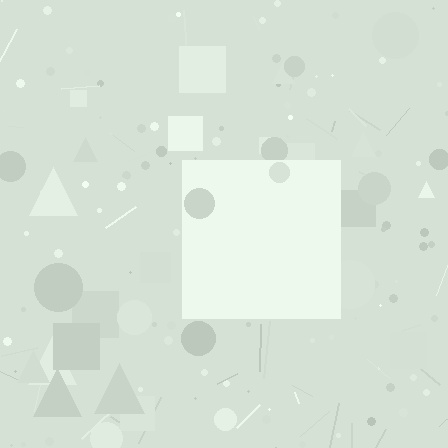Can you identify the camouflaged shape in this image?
The camouflaged shape is a square.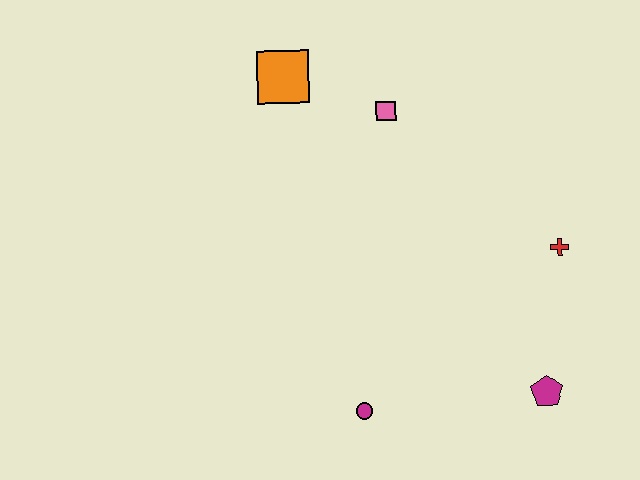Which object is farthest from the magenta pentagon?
The orange square is farthest from the magenta pentagon.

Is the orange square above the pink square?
Yes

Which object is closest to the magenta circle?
The magenta pentagon is closest to the magenta circle.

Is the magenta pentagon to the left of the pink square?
No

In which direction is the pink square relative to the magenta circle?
The pink square is above the magenta circle.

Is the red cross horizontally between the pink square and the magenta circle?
No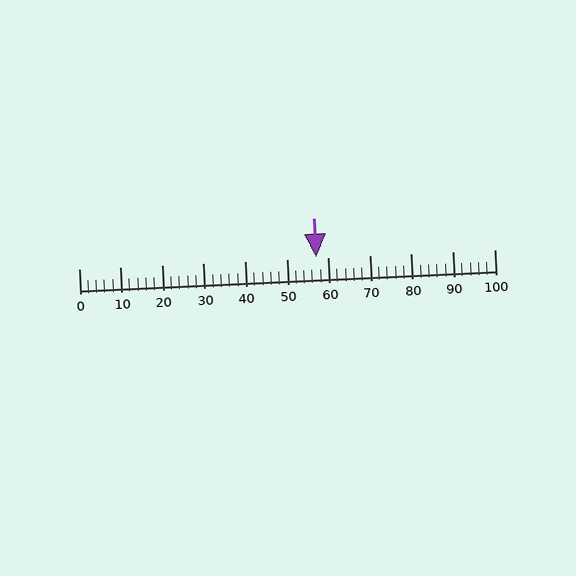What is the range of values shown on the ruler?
The ruler shows values from 0 to 100.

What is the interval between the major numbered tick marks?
The major tick marks are spaced 10 units apart.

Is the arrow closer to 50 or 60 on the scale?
The arrow is closer to 60.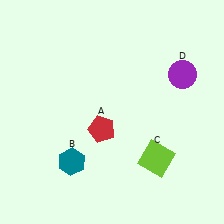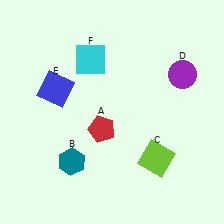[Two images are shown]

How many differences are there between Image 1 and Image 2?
There are 2 differences between the two images.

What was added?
A blue square (E), a cyan square (F) were added in Image 2.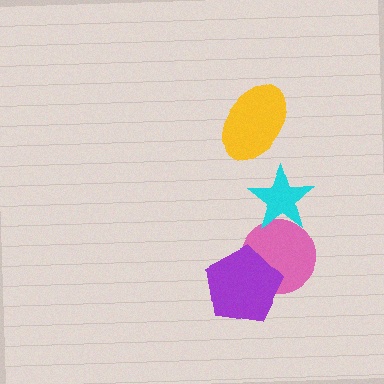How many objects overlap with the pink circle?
2 objects overlap with the pink circle.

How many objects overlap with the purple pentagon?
1 object overlaps with the purple pentagon.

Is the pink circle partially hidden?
Yes, it is partially covered by another shape.